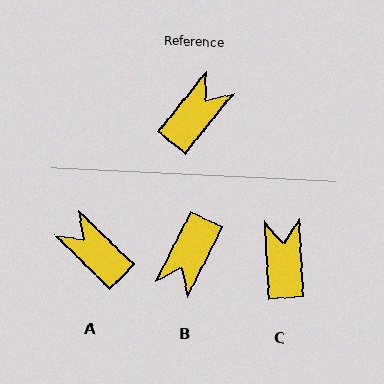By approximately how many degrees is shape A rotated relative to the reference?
Approximately 85 degrees counter-clockwise.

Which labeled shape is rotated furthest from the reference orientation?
B, about 168 degrees away.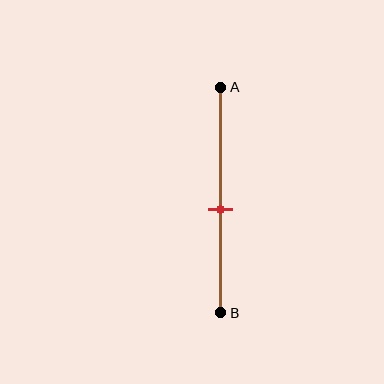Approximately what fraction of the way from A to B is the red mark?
The red mark is approximately 55% of the way from A to B.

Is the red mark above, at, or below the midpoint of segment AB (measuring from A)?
The red mark is below the midpoint of segment AB.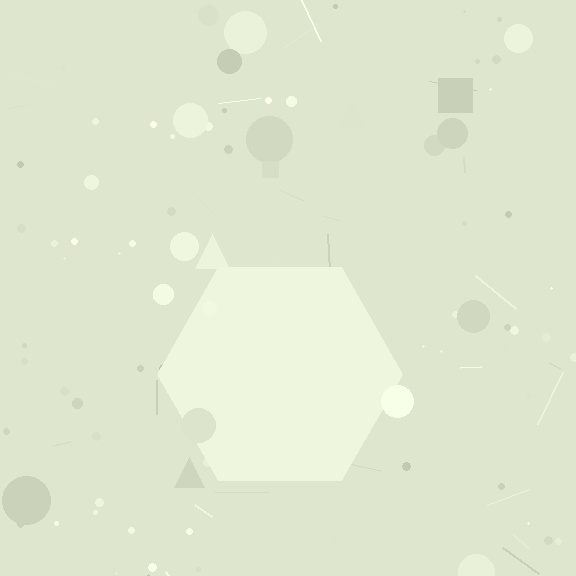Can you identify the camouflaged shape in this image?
The camouflaged shape is a hexagon.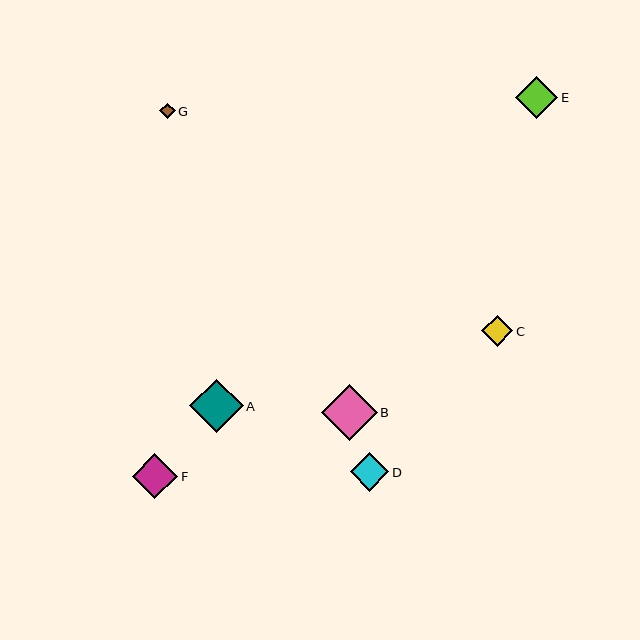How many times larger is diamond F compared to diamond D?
Diamond F is approximately 1.2 times the size of diamond D.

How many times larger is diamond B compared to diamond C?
Diamond B is approximately 1.8 times the size of diamond C.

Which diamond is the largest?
Diamond B is the largest with a size of approximately 56 pixels.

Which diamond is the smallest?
Diamond G is the smallest with a size of approximately 16 pixels.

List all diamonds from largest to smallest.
From largest to smallest: B, A, F, E, D, C, G.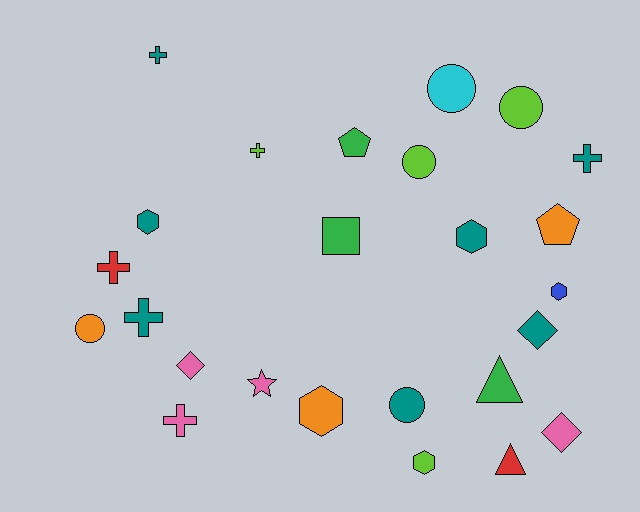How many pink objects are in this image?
There are 4 pink objects.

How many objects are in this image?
There are 25 objects.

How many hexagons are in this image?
There are 5 hexagons.